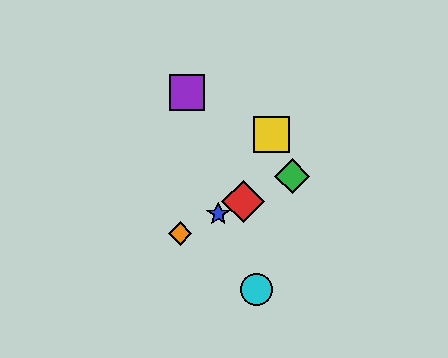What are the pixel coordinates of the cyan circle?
The cyan circle is at (257, 290).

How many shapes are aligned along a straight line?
4 shapes (the red diamond, the blue star, the green diamond, the orange diamond) are aligned along a straight line.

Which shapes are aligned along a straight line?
The red diamond, the blue star, the green diamond, the orange diamond are aligned along a straight line.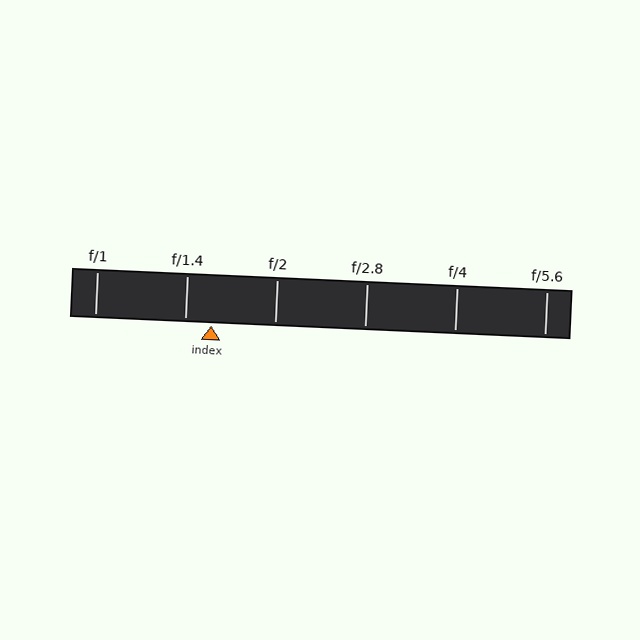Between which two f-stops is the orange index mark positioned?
The index mark is between f/1.4 and f/2.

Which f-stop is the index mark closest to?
The index mark is closest to f/1.4.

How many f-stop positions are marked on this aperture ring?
There are 6 f-stop positions marked.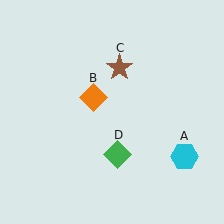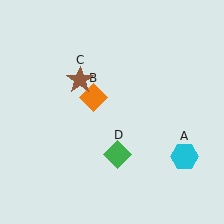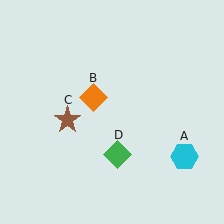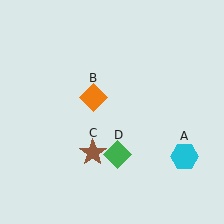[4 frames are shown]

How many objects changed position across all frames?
1 object changed position: brown star (object C).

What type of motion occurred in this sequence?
The brown star (object C) rotated counterclockwise around the center of the scene.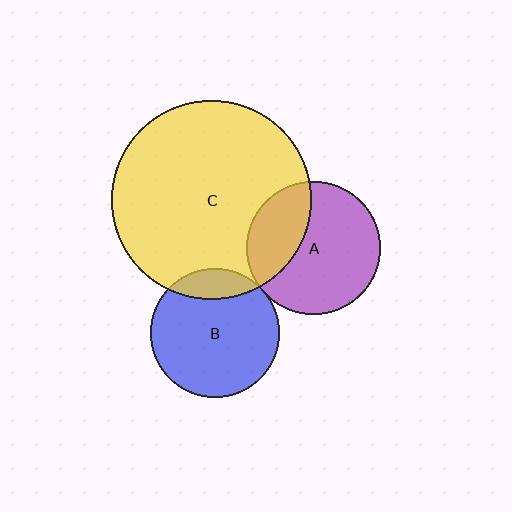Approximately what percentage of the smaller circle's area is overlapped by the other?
Approximately 30%.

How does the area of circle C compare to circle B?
Approximately 2.4 times.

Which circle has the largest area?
Circle C (yellow).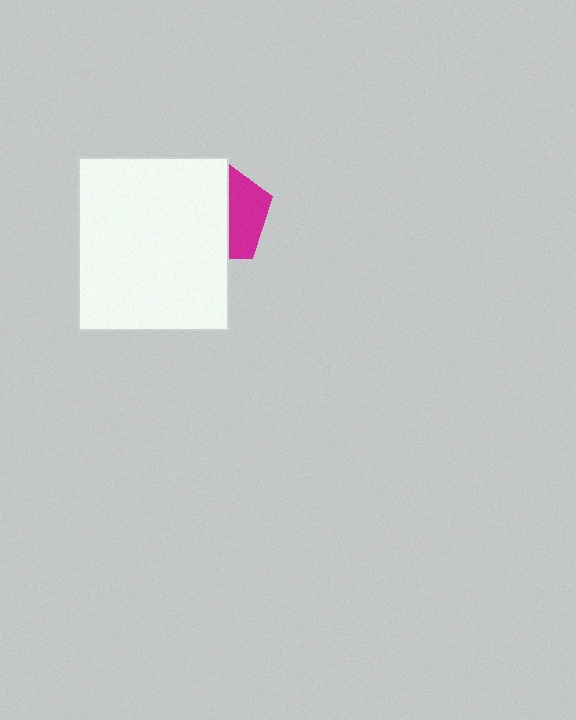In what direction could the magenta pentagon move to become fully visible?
The magenta pentagon could move right. That would shift it out from behind the white rectangle entirely.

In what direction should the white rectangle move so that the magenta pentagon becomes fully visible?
The white rectangle should move left. That is the shortest direction to clear the overlap and leave the magenta pentagon fully visible.